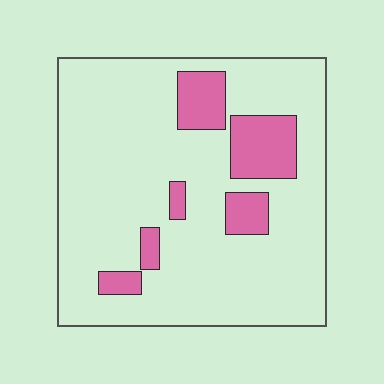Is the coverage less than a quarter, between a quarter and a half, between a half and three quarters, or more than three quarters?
Less than a quarter.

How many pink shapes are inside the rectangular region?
6.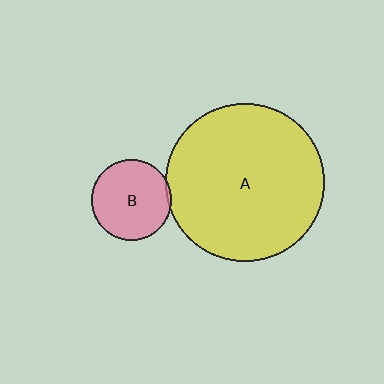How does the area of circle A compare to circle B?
Approximately 3.8 times.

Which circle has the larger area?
Circle A (yellow).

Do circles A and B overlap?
Yes.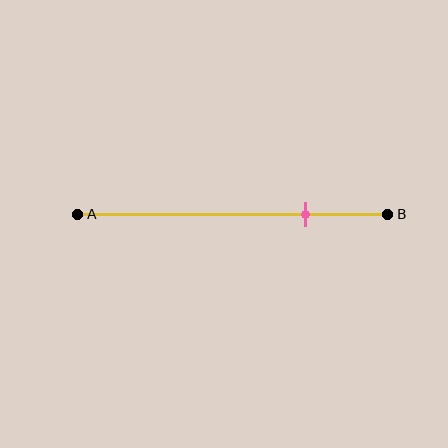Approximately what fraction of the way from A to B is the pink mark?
The pink mark is approximately 75% of the way from A to B.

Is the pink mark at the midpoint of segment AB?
No, the mark is at about 75% from A, not at the 50% midpoint.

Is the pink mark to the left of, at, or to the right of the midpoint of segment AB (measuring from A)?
The pink mark is to the right of the midpoint of segment AB.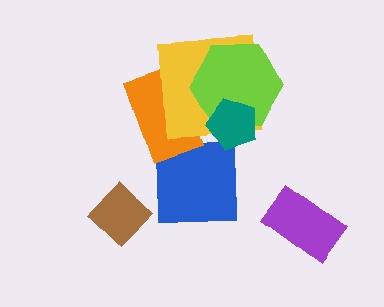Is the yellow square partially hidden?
Yes, it is partially covered by another shape.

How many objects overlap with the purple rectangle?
0 objects overlap with the purple rectangle.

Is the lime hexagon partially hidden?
Yes, it is partially covered by another shape.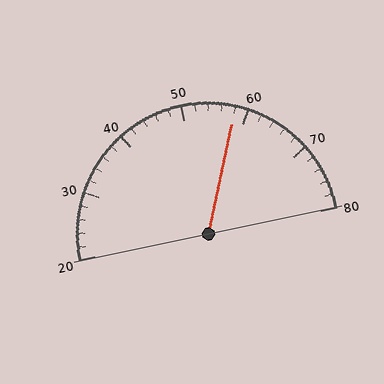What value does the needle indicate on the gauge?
The needle indicates approximately 58.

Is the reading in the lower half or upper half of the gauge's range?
The reading is in the upper half of the range (20 to 80).